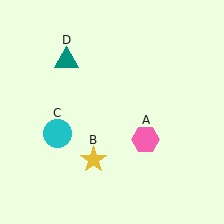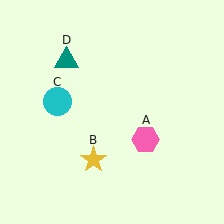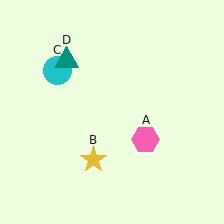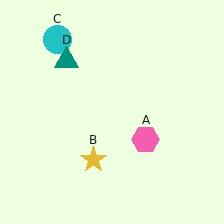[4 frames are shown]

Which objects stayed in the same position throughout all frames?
Pink hexagon (object A) and yellow star (object B) and teal triangle (object D) remained stationary.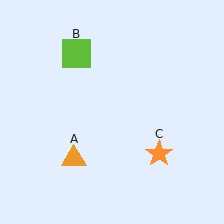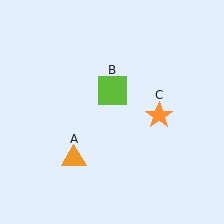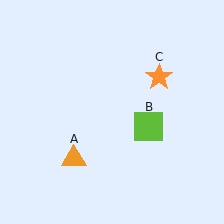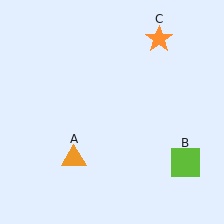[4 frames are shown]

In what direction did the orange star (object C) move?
The orange star (object C) moved up.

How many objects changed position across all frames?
2 objects changed position: lime square (object B), orange star (object C).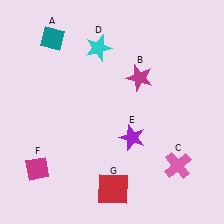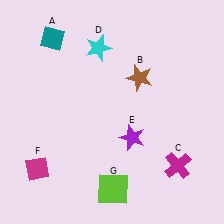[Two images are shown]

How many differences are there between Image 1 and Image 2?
There are 3 differences between the two images.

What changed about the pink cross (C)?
In Image 1, C is pink. In Image 2, it changed to magenta.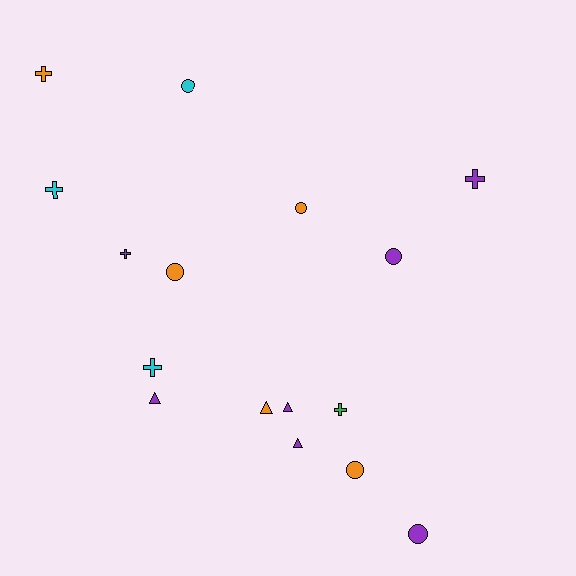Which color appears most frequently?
Purple, with 7 objects.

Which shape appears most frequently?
Cross, with 6 objects.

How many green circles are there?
There are no green circles.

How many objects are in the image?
There are 16 objects.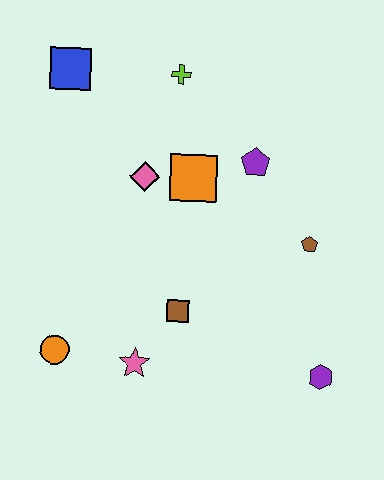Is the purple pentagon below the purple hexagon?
No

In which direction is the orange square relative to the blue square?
The orange square is to the right of the blue square.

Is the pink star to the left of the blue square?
No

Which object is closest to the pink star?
The brown square is closest to the pink star.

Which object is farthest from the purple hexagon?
The blue square is farthest from the purple hexagon.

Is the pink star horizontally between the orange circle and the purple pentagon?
Yes